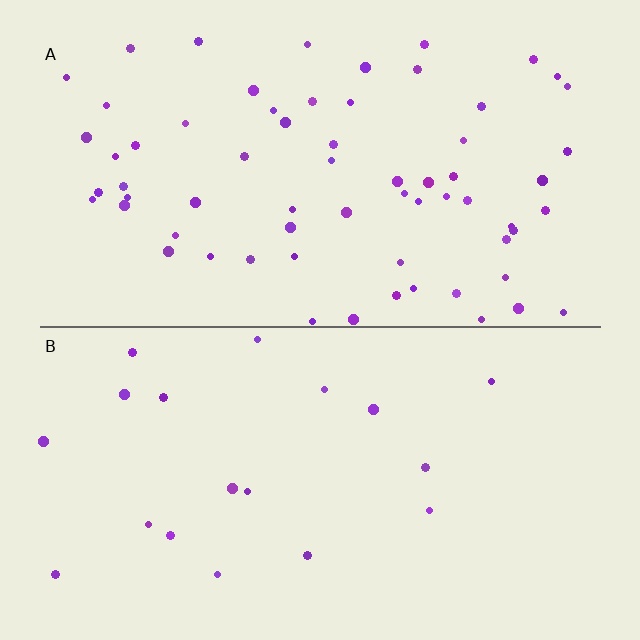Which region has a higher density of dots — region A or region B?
A (the top).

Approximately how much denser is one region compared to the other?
Approximately 3.5× — region A over region B.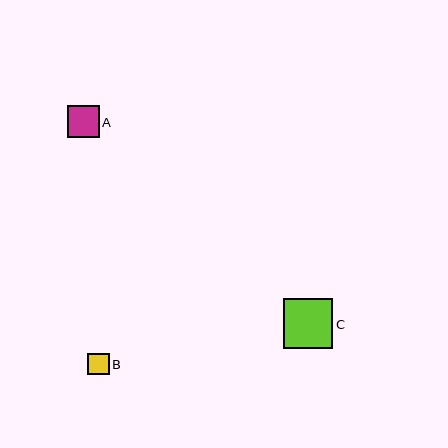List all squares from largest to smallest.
From largest to smallest: C, A, B.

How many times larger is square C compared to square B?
Square C is approximately 2.3 times the size of square B.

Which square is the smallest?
Square B is the smallest with a size of approximately 22 pixels.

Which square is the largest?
Square C is the largest with a size of approximately 50 pixels.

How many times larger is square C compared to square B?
Square C is approximately 2.3 times the size of square B.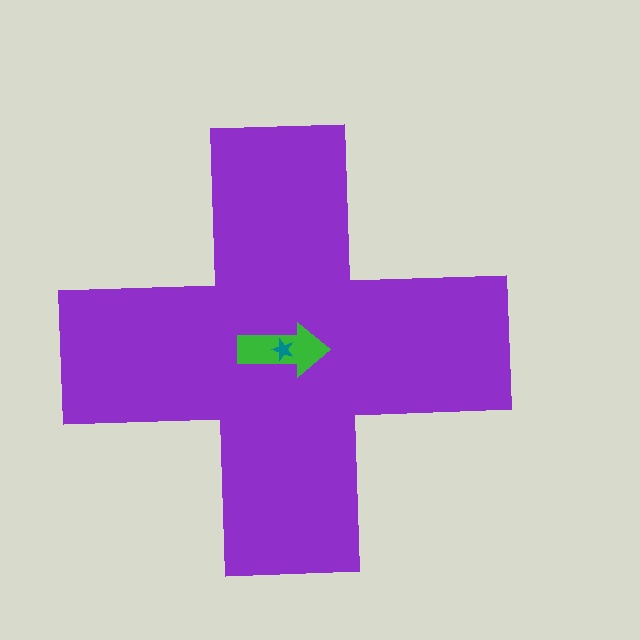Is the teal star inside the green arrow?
Yes.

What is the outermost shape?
The purple cross.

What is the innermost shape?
The teal star.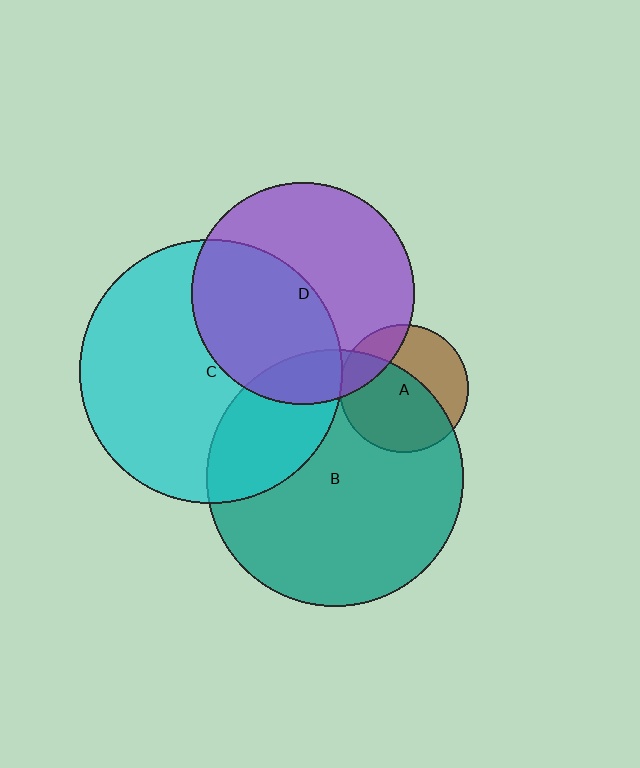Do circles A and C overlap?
Yes.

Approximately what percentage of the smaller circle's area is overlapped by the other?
Approximately 5%.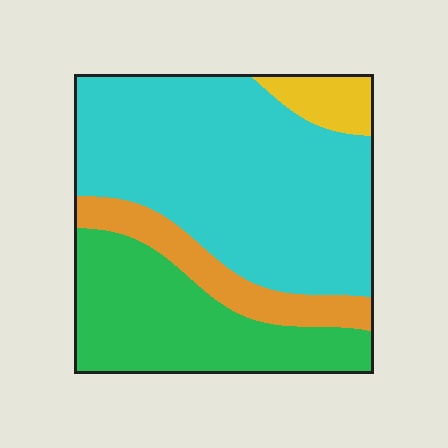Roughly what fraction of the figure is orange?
Orange covers roughly 10% of the figure.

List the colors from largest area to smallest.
From largest to smallest: cyan, green, orange, yellow.